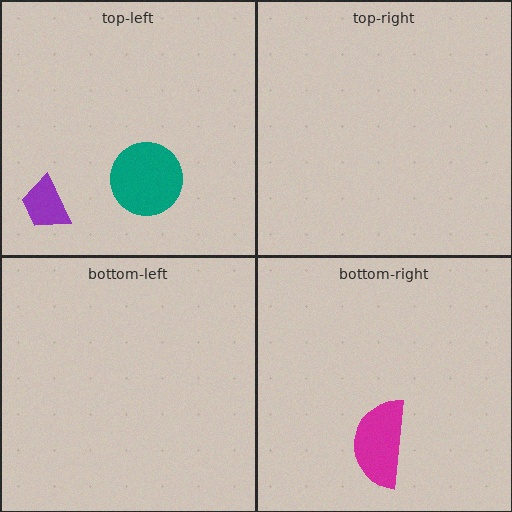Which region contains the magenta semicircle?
The bottom-right region.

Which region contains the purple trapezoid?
The top-left region.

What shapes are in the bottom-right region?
The magenta semicircle.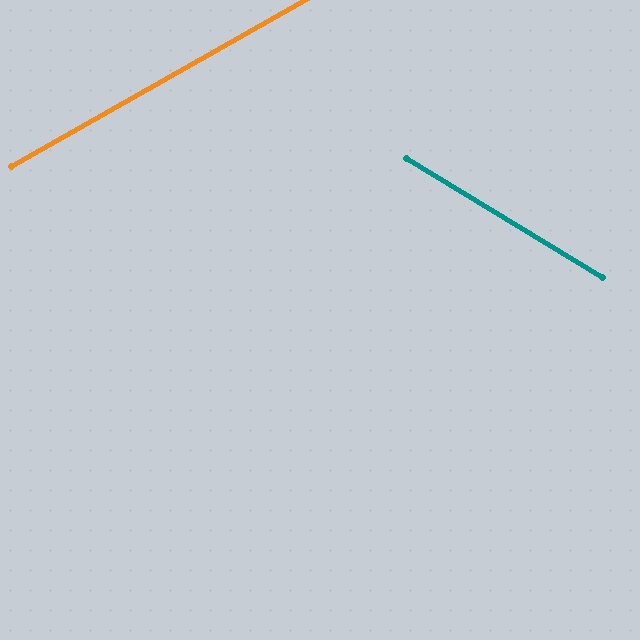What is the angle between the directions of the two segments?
Approximately 61 degrees.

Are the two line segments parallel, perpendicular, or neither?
Neither parallel nor perpendicular — they differ by about 61°.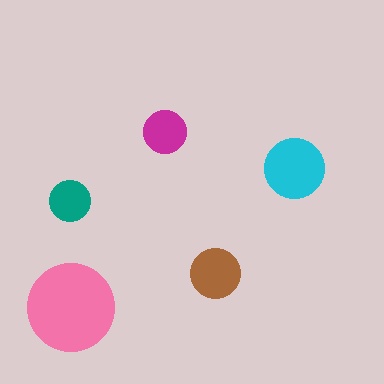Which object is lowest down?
The pink circle is bottommost.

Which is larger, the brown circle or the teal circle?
The brown one.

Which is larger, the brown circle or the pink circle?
The pink one.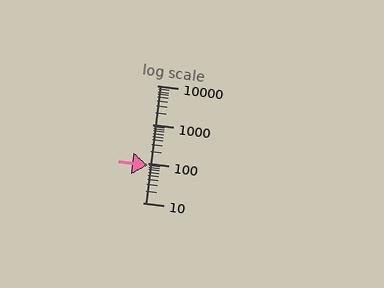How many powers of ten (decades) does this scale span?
The scale spans 3 decades, from 10 to 10000.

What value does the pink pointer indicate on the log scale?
The pointer indicates approximately 90.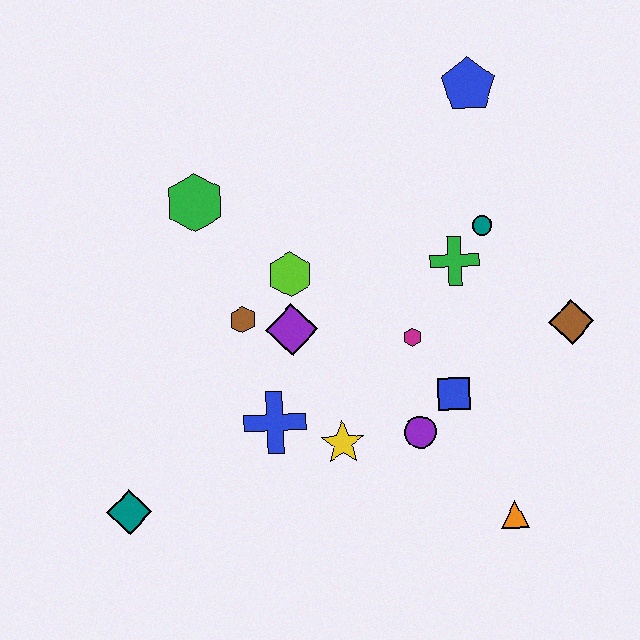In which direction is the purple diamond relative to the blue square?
The purple diamond is to the left of the blue square.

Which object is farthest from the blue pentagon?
The teal diamond is farthest from the blue pentagon.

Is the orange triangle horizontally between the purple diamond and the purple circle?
No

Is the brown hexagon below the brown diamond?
No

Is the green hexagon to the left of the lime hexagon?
Yes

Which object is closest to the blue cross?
The yellow star is closest to the blue cross.